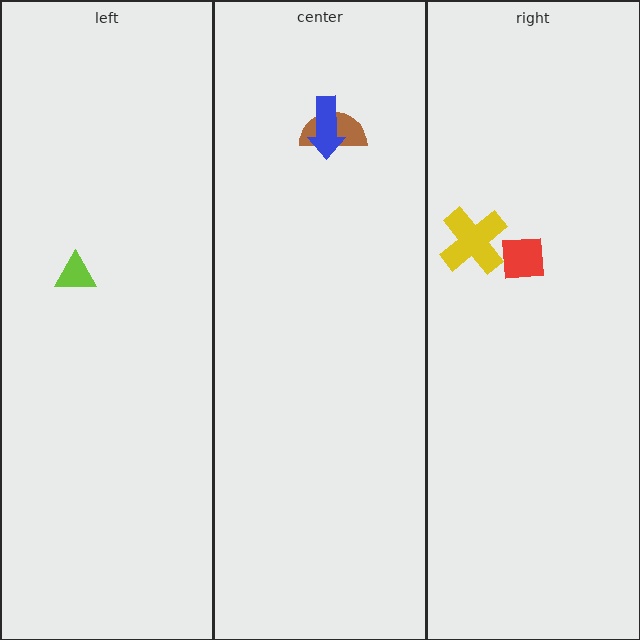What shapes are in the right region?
The yellow cross, the red square.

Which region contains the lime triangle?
The left region.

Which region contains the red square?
The right region.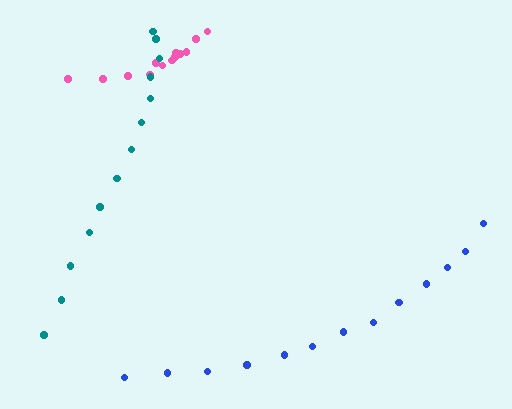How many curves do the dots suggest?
There are 3 distinct paths.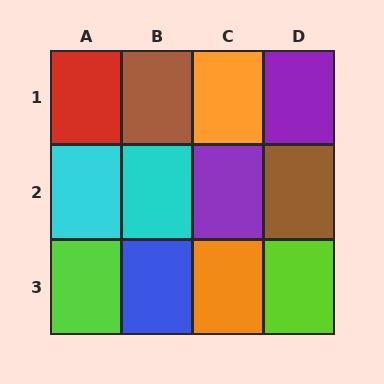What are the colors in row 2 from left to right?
Cyan, cyan, purple, brown.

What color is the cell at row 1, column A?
Red.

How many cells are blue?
1 cell is blue.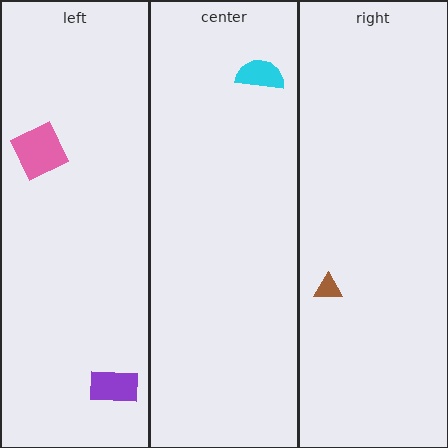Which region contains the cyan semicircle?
The center region.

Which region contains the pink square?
The left region.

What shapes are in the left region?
The purple rectangle, the pink square.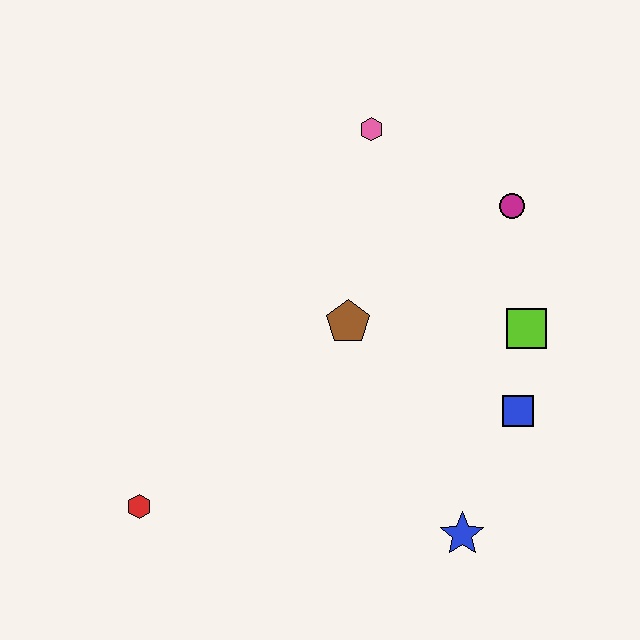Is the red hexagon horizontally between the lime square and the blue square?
No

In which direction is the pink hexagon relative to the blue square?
The pink hexagon is above the blue square.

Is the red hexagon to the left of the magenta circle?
Yes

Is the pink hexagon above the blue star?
Yes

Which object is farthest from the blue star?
The pink hexagon is farthest from the blue star.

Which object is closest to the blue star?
The blue square is closest to the blue star.